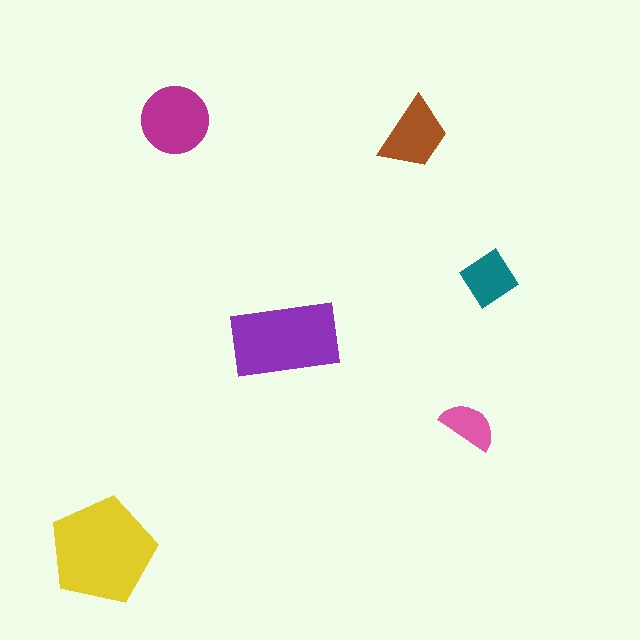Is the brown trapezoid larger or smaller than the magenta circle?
Smaller.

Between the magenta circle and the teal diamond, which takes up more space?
The magenta circle.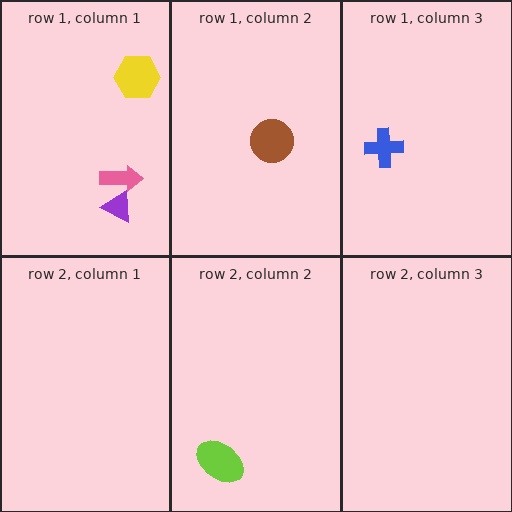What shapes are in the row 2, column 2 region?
The lime ellipse.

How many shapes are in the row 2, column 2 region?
1.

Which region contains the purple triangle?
The row 1, column 1 region.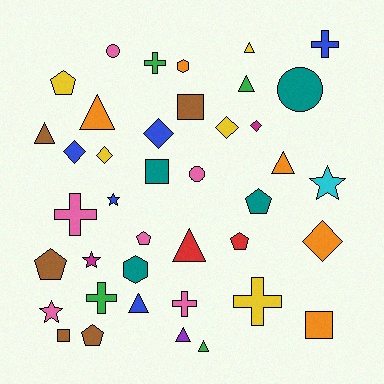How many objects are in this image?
There are 40 objects.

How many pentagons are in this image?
There are 6 pentagons.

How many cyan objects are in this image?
There is 1 cyan object.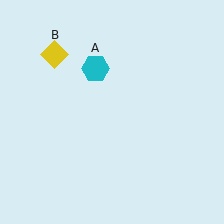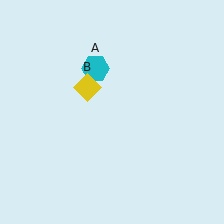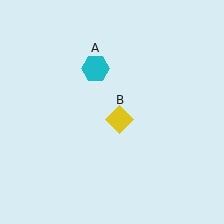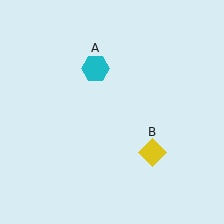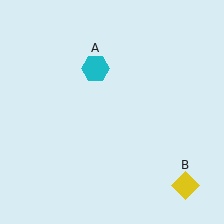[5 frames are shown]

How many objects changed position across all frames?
1 object changed position: yellow diamond (object B).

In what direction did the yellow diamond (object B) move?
The yellow diamond (object B) moved down and to the right.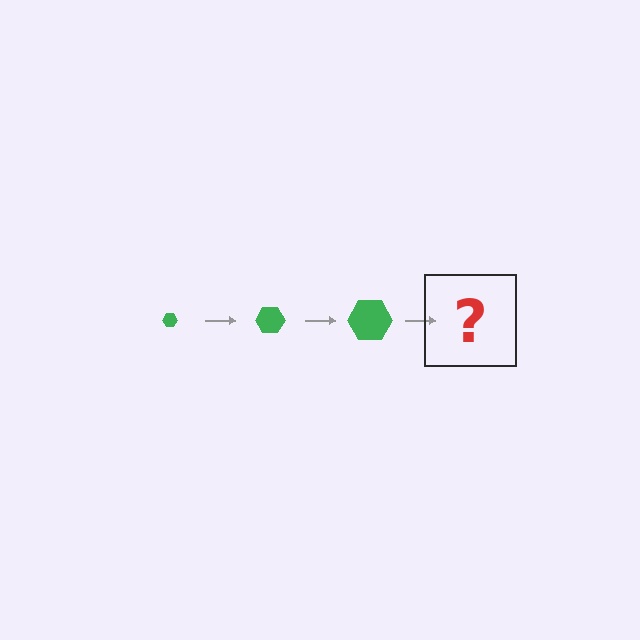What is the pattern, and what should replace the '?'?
The pattern is that the hexagon gets progressively larger each step. The '?' should be a green hexagon, larger than the previous one.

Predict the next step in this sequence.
The next step is a green hexagon, larger than the previous one.